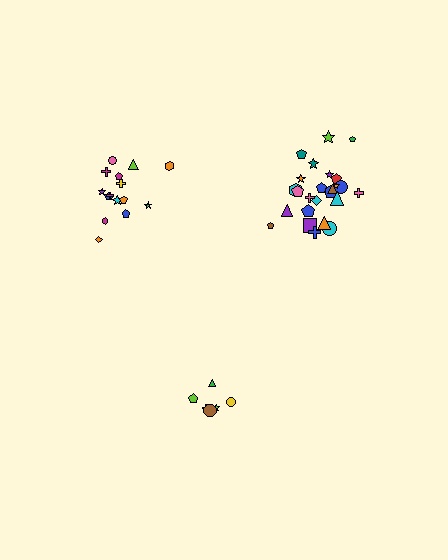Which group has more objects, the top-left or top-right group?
The top-right group.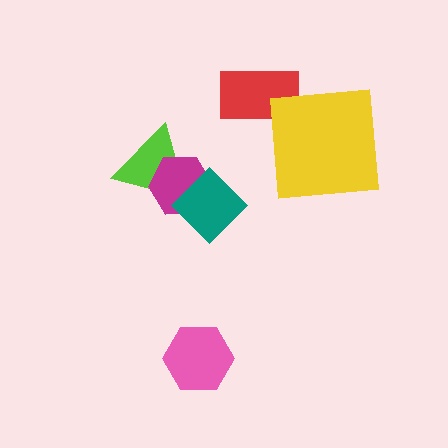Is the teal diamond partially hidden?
No, no other shape covers it.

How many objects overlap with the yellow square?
0 objects overlap with the yellow square.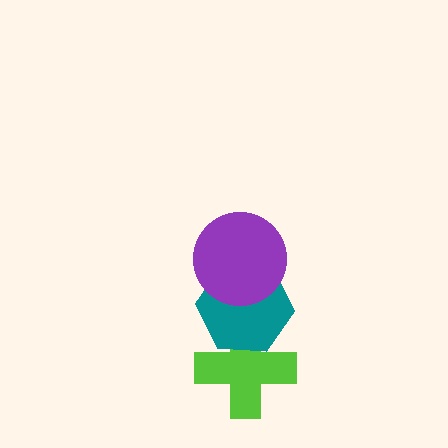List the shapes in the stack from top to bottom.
From top to bottom: the purple circle, the teal hexagon, the lime cross.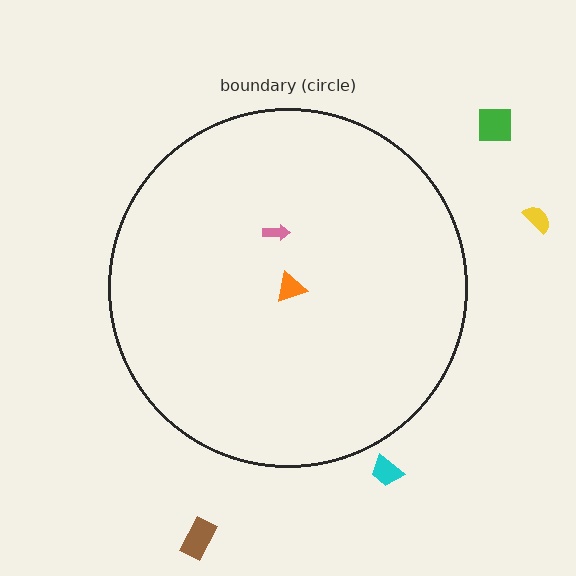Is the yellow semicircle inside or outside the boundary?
Outside.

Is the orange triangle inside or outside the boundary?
Inside.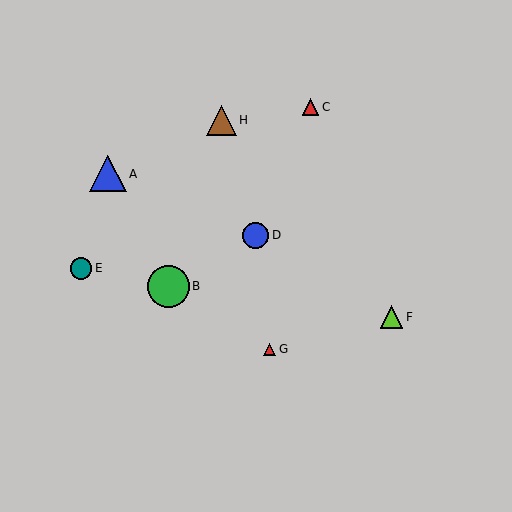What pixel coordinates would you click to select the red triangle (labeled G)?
Click at (270, 349) to select the red triangle G.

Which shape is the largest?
The green circle (labeled B) is the largest.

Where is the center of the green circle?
The center of the green circle is at (168, 286).